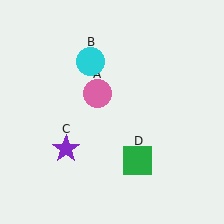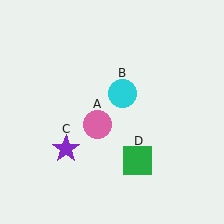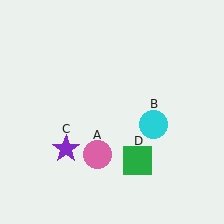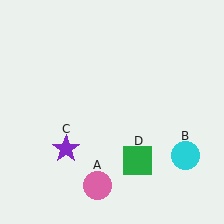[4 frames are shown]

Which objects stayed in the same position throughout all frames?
Purple star (object C) and green square (object D) remained stationary.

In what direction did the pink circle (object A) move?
The pink circle (object A) moved down.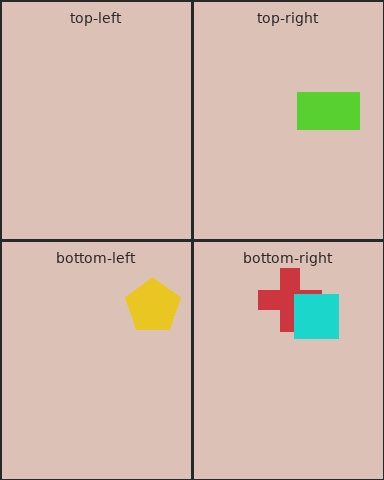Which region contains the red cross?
The bottom-right region.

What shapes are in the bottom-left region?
The yellow pentagon.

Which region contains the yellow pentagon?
The bottom-left region.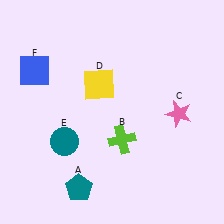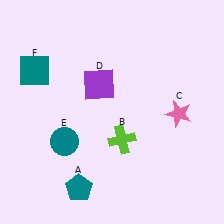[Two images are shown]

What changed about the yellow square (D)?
In Image 1, D is yellow. In Image 2, it changed to purple.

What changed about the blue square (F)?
In Image 1, F is blue. In Image 2, it changed to teal.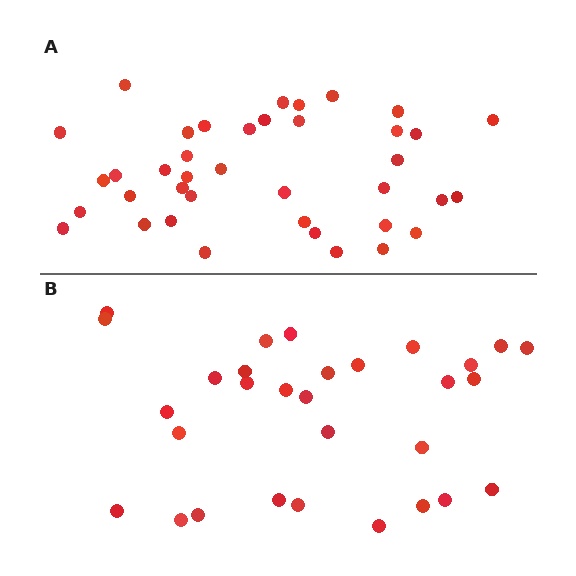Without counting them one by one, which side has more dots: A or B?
Region A (the top region) has more dots.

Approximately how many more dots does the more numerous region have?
Region A has roughly 8 or so more dots than region B.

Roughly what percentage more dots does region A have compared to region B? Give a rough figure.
About 30% more.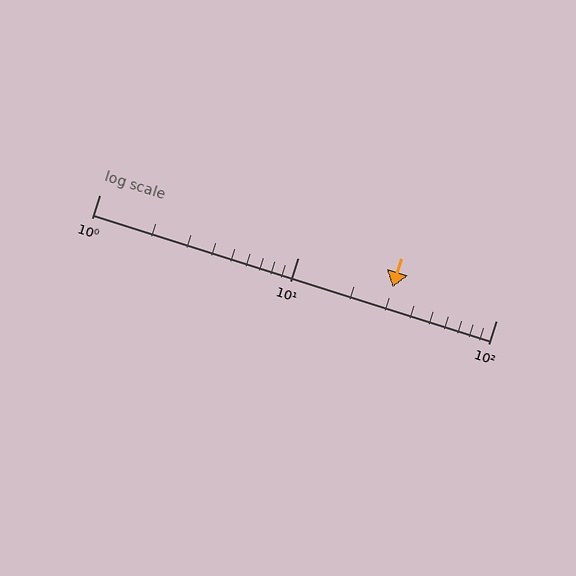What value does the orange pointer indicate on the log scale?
The pointer indicates approximately 30.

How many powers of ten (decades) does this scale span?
The scale spans 2 decades, from 1 to 100.